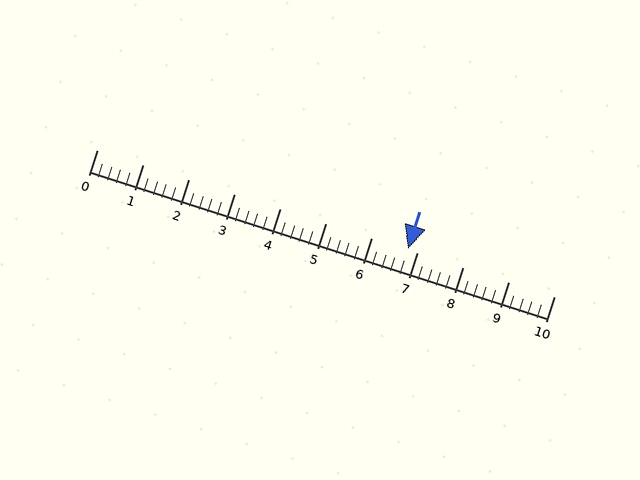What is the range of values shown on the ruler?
The ruler shows values from 0 to 10.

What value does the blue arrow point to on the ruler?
The blue arrow points to approximately 6.8.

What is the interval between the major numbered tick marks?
The major tick marks are spaced 1 units apart.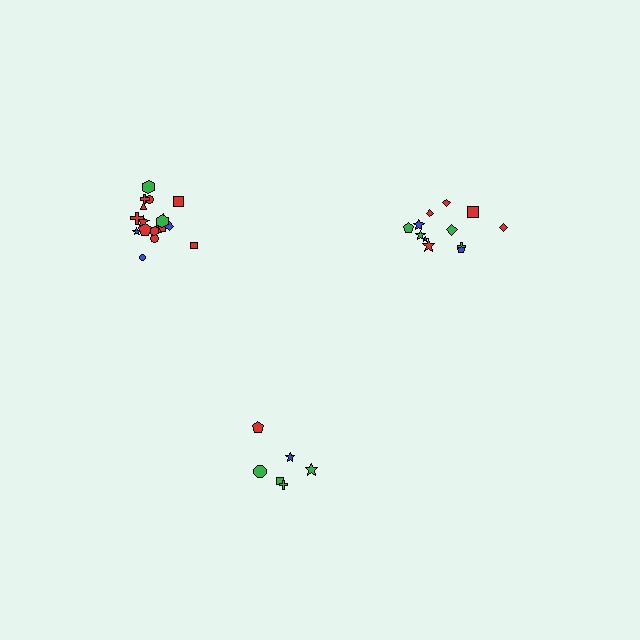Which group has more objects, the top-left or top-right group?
The top-left group.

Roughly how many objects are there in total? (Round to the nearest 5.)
Roughly 35 objects in total.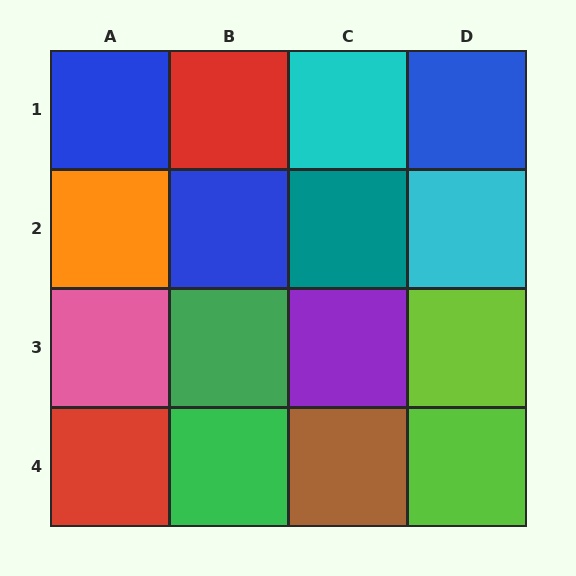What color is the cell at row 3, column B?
Green.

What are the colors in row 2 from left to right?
Orange, blue, teal, cyan.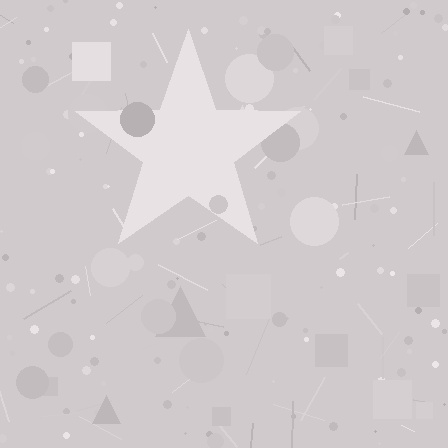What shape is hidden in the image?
A star is hidden in the image.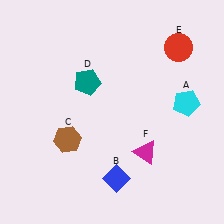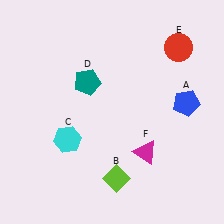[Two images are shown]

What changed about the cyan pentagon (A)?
In Image 1, A is cyan. In Image 2, it changed to blue.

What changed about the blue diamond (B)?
In Image 1, B is blue. In Image 2, it changed to lime.